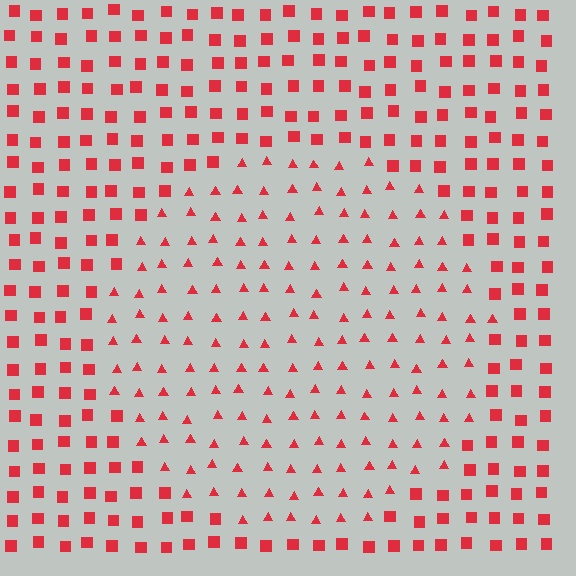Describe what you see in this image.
The image is filled with small red elements arranged in a uniform grid. A circle-shaped region contains triangles, while the surrounding area contains squares. The boundary is defined purely by the change in element shape.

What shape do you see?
I see a circle.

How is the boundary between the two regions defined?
The boundary is defined by a change in element shape: triangles inside vs. squares outside. All elements share the same color and spacing.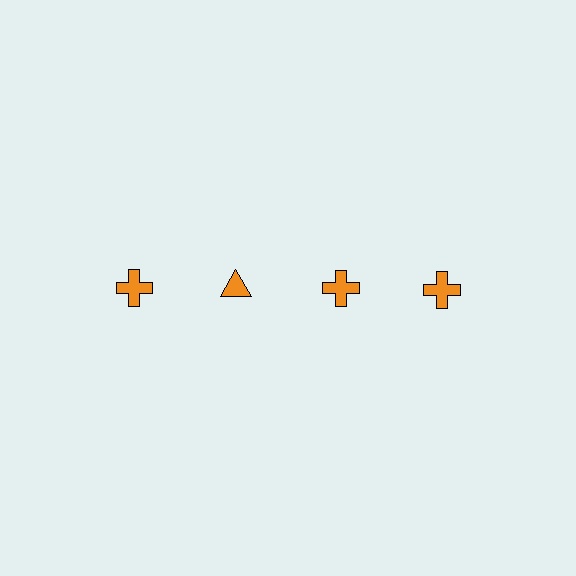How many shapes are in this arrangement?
There are 4 shapes arranged in a grid pattern.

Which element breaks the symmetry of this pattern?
The orange triangle in the top row, second from left column breaks the symmetry. All other shapes are orange crosses.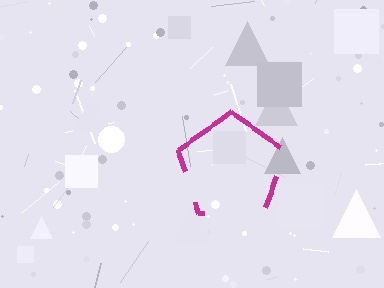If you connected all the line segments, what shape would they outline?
They would outline a pentagon.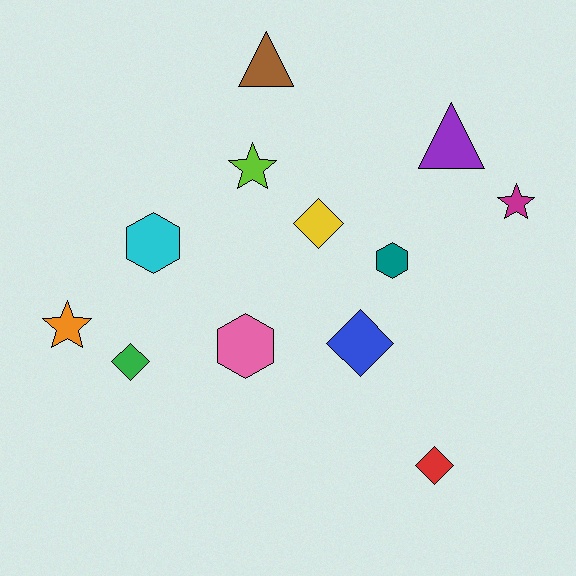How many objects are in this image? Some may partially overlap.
There are 12 objects.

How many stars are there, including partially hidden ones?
There are 3 stars.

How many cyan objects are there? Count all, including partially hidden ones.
There is 1 cyan object.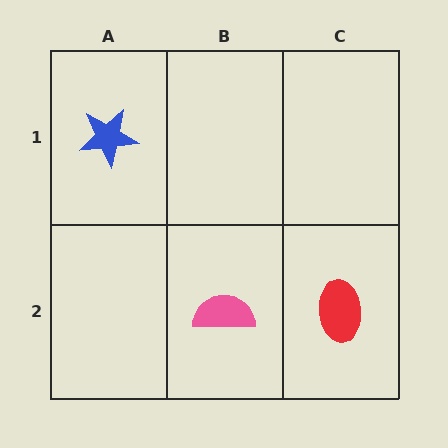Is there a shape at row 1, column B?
No, that cell is empty.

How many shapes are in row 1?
1 shape.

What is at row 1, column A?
A blue star.